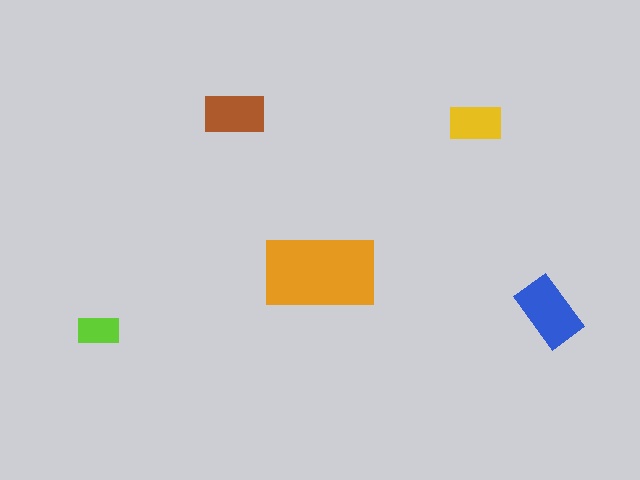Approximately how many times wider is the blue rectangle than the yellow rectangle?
About 1.5 times wider.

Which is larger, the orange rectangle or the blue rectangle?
The orange one.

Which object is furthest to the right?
The blue rectangle is rightmost.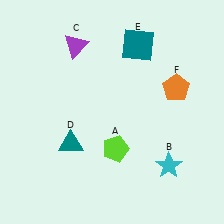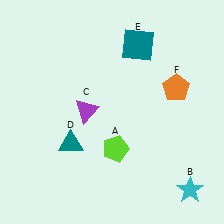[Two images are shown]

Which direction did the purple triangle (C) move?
The purple triangle (C) moved down.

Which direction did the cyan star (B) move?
The cyan star (B) moved down.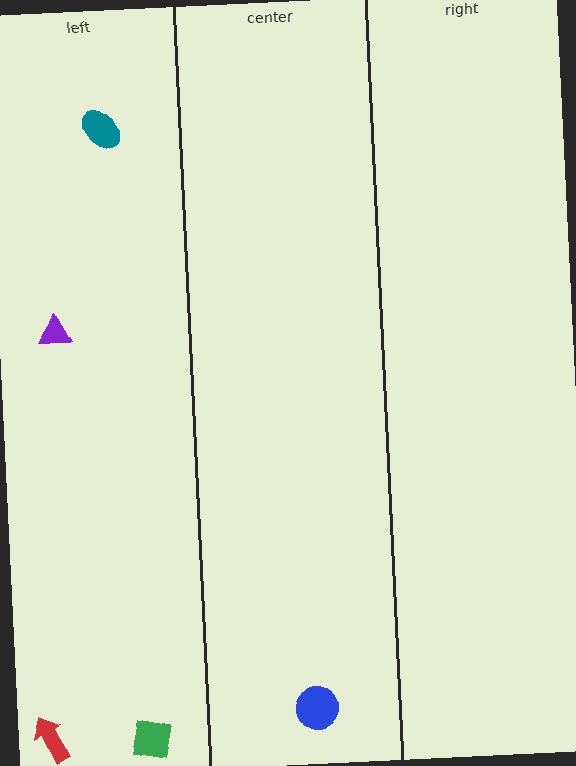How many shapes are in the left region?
4.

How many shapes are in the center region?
1.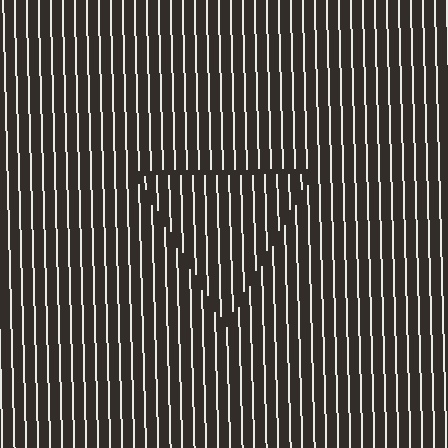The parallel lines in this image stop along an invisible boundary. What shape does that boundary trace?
An illusory triangle. The interior of the shape contains the same grating, shifted by half a period — the contour is defined by the phase discontinuity where line-ends from the inner and outer gratings abut.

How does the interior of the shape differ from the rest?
The interior of the shape contains the same grating, shifted by half a period — the contour is defined by the phase discontinuity where line-ends from the inner and outer gratings abut.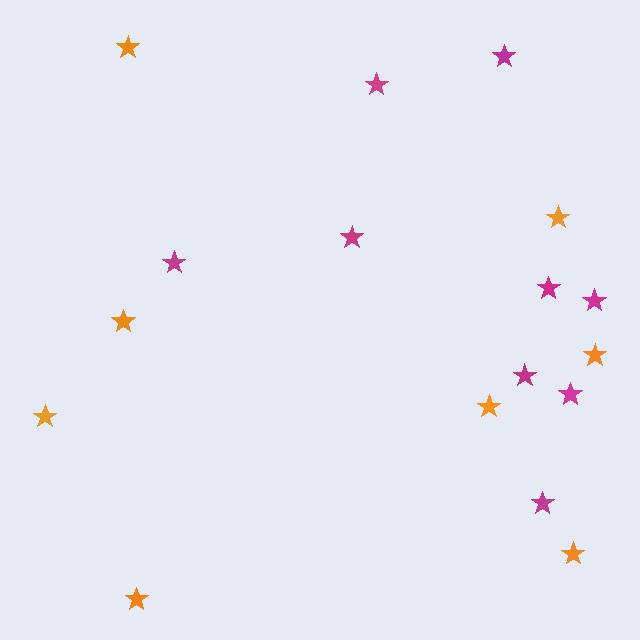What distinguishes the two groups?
There are 2 groups: one group of orange stars (8) and one group of magenta stars (9).